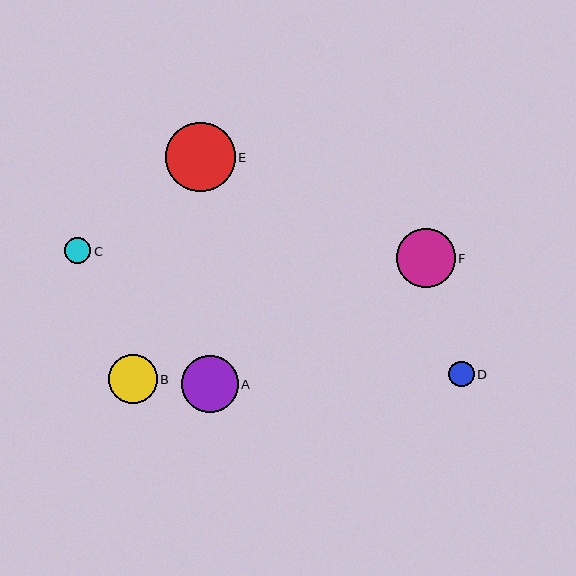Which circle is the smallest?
Circle D is the smallest with a size of approximately 25 pixels.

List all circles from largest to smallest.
From largest to smallest: E, F, A, B, C, D.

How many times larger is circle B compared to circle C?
Circle B is approximately 1.9 times the size of circle C.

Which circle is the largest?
Circle E is the largest with a size of approximately 69 pixels.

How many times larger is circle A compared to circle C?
Circle A is approximately 2.2 times the size of circle C.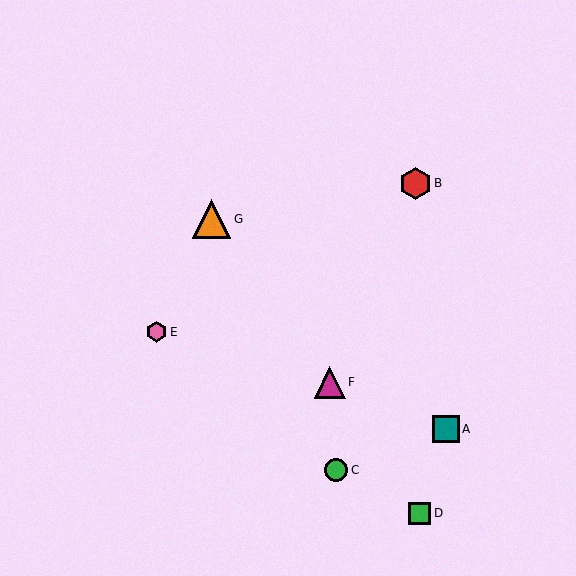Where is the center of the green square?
The center of the green square is at (420, 513).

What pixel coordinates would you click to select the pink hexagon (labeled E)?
Click at (156, 332) to select the pink hexagon E.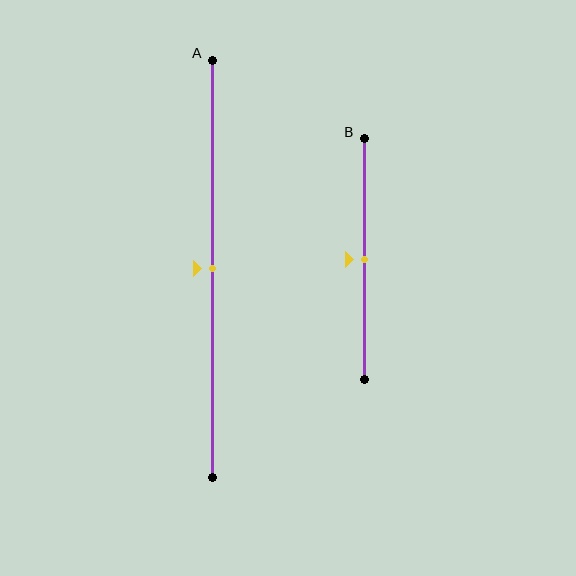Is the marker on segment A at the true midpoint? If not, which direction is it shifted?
Yes, the marker on segment A is at the true midpoint.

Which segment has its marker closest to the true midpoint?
Segment A has its marker closest to the true midpoint.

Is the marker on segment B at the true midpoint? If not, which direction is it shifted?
Yes, the marker on segment B is at the true midpoint.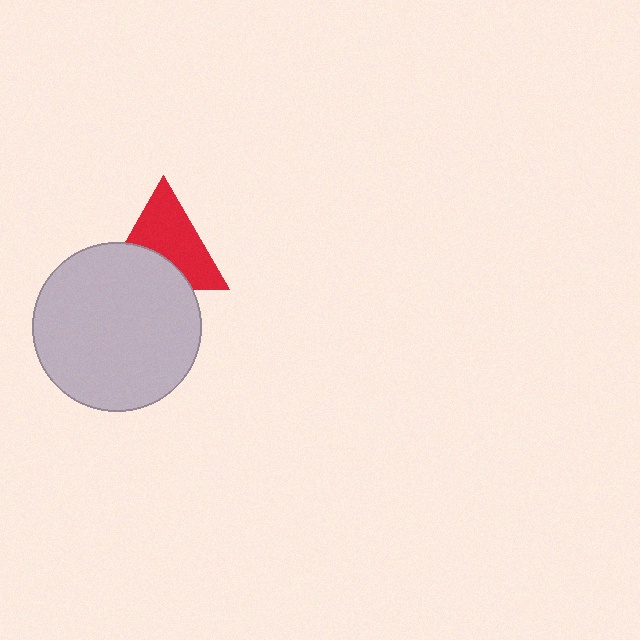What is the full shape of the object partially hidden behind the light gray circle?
The partially hidden object is a red triangle.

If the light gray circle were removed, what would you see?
You would see the complete red triangle.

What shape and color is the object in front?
The object in front is a light gray circle.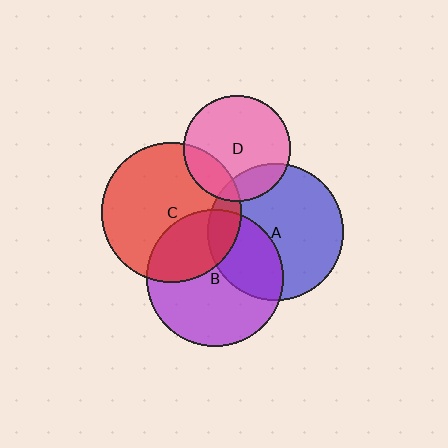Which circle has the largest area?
Circle C (red).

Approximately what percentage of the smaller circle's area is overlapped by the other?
Approximately 15%.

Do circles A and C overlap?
Yes.